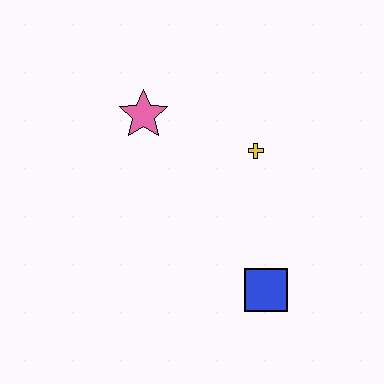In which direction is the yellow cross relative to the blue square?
The yellow cross is above the blue square.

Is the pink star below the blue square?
No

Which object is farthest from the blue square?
The pink star is farthest from the blue square.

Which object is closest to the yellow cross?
The pink star is closest to the yellow cross.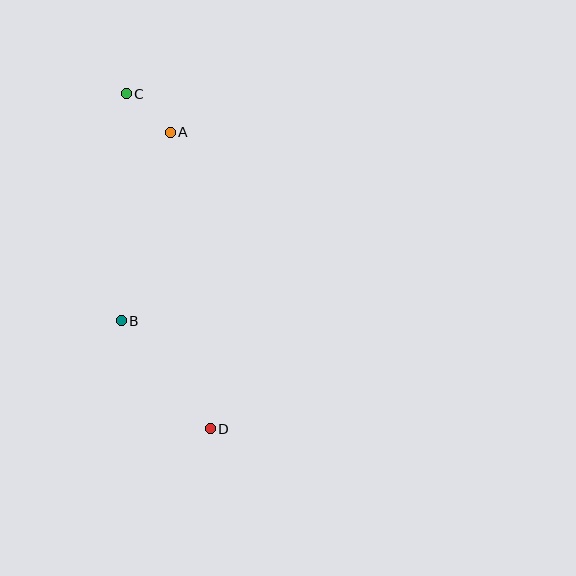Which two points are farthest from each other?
Points C and D are farthest from each other.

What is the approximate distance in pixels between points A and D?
The distance between A and D is approximately 299 pixels.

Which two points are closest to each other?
Points A and C are closest to each other.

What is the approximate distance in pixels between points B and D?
The distance between B and D is approximately 140 pixels.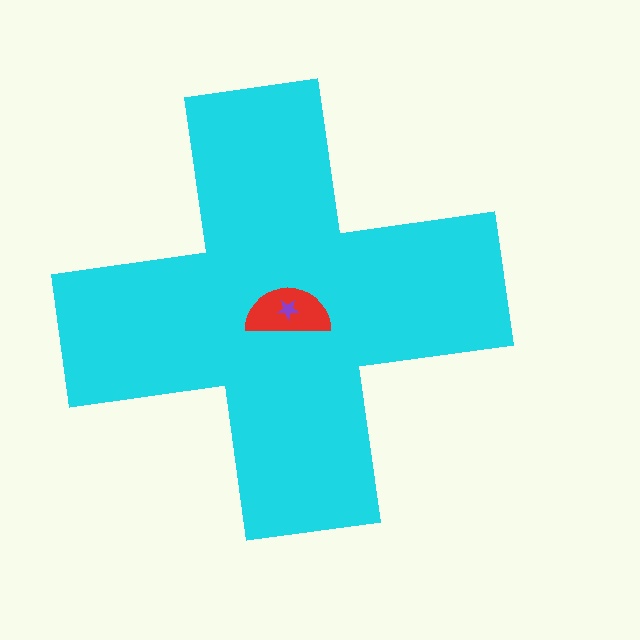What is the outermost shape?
The cyan cross.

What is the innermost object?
The purple star.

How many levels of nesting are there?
3.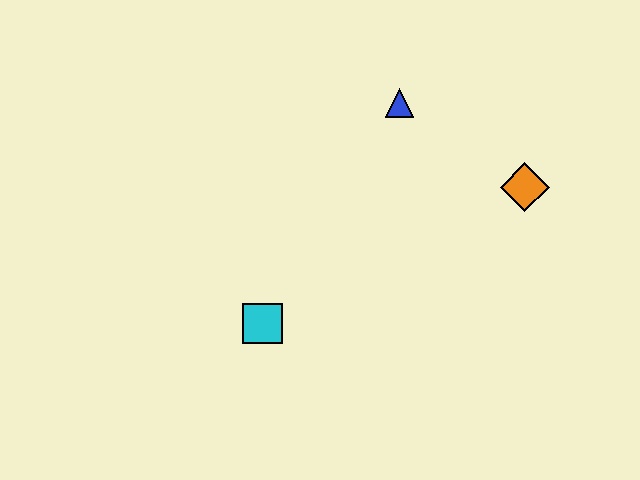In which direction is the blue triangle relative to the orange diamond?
The blue triangle is to the left of the orange diamond.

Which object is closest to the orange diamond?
The blue triangle is closest to the orange diamond.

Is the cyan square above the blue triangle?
No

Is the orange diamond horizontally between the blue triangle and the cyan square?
No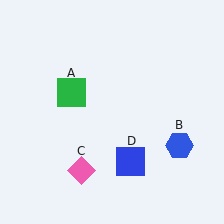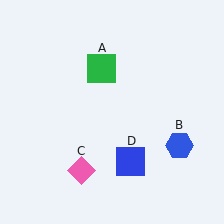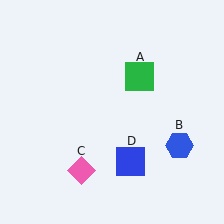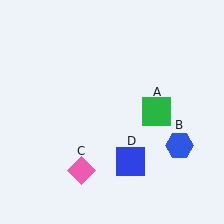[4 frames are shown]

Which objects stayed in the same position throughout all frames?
Blue hexagon (object B) and pink diamond (object C) and blue square (object D) remained stationary.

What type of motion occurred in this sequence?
The green square (object A) rotated clockwise around the center of the scene.